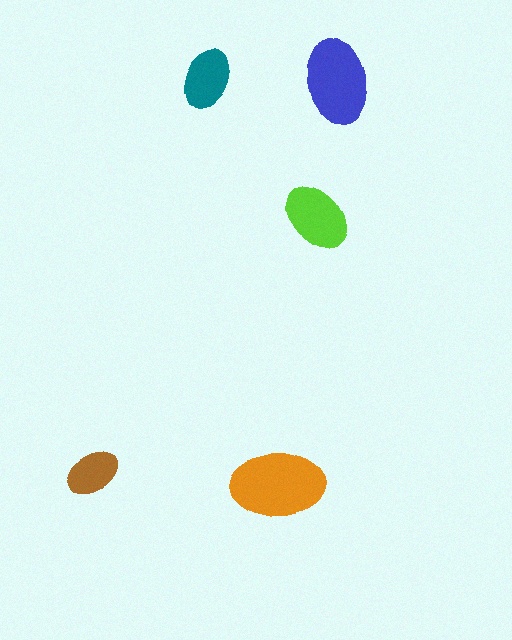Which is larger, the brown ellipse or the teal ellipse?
The teal one.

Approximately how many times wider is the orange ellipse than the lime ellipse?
About 1.5 times wider.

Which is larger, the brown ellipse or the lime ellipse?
The lime one.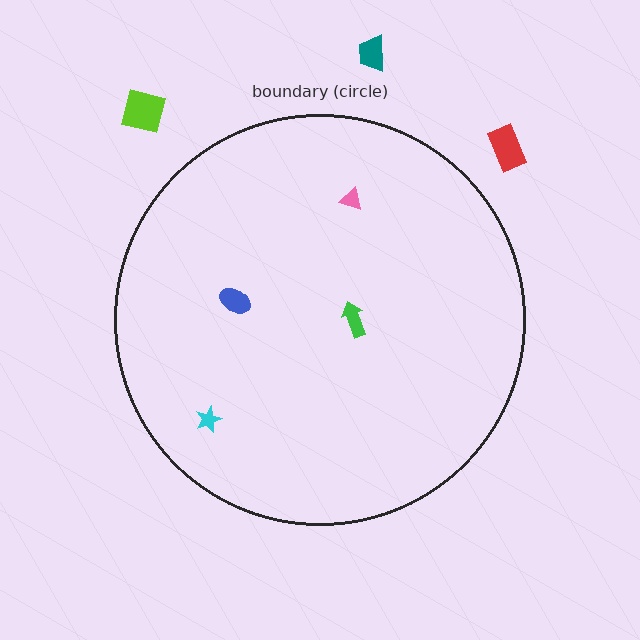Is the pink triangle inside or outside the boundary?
Inside.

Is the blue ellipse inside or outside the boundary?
Inside.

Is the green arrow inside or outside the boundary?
Inside.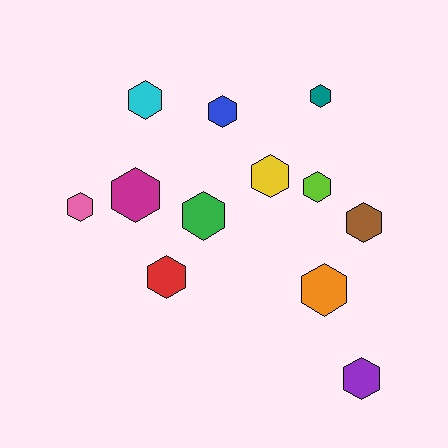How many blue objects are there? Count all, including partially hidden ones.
There is 1 blue object.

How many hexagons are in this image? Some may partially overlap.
There are 12 hexagons.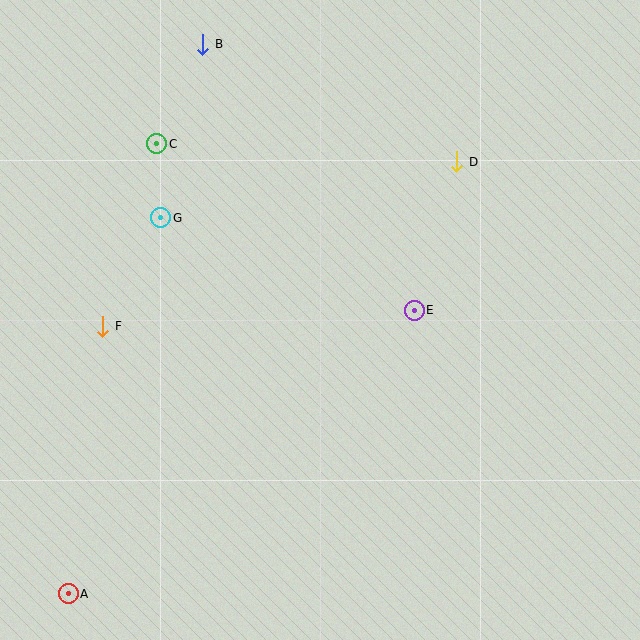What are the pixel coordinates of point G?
Point G is at (161, 218).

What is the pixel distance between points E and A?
The distance between E and A is 448 pixels.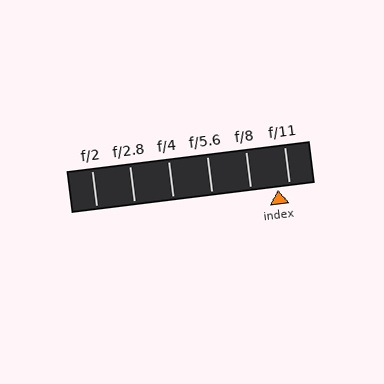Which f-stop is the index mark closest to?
The index mark is closest to f/11.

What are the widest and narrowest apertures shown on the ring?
The widest aperture shown is f/2 and the narrowest is f/11.